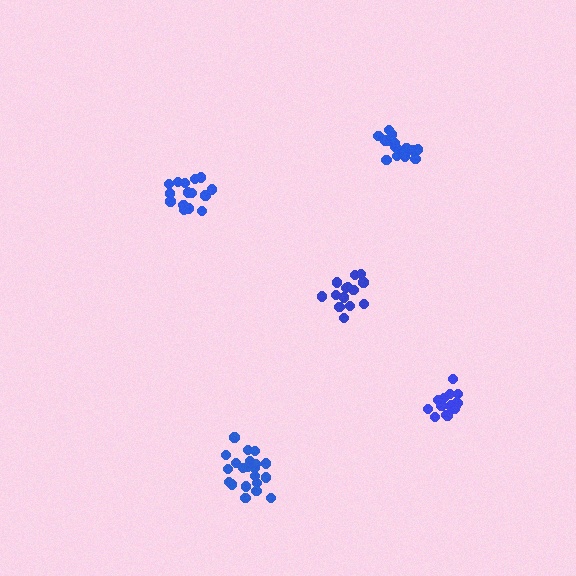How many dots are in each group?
Group 1: 15 dots, Group 2: 17 dots, Group 3: 15 dots, Group 4: 21 dots, Group 5: 15 dots (83 total).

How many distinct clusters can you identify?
There are 5 distinct clusters.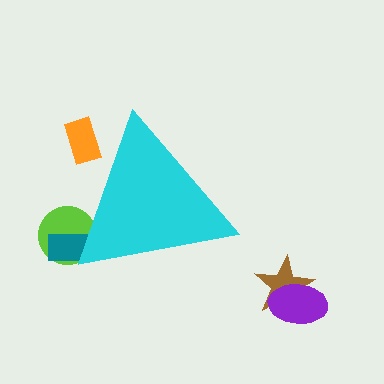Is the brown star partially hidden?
No, the brown star is fully visible.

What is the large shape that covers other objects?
A cyan triangle.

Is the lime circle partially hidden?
Yes, the lime circle is partially hidden behind the cyan triangle.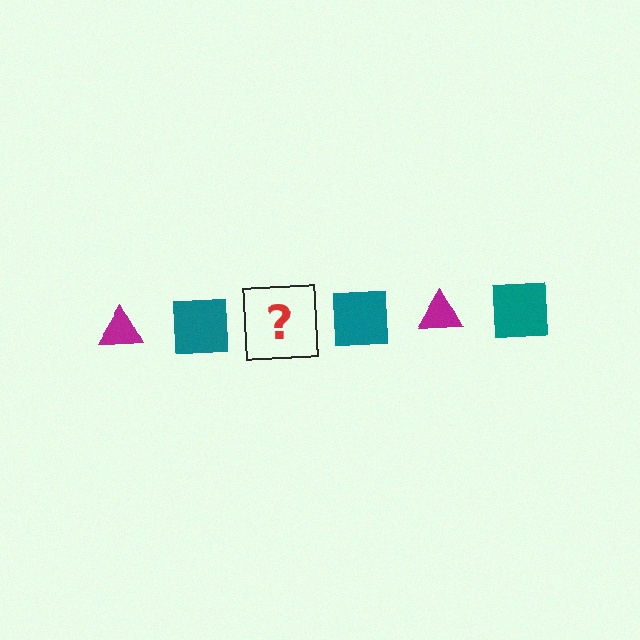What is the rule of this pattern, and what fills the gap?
The rule is that the pattern alternates between magenta triangle and teal square. The gap should be filled with a magenta triangle.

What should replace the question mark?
The question mark should be replaced with a magenta triangle.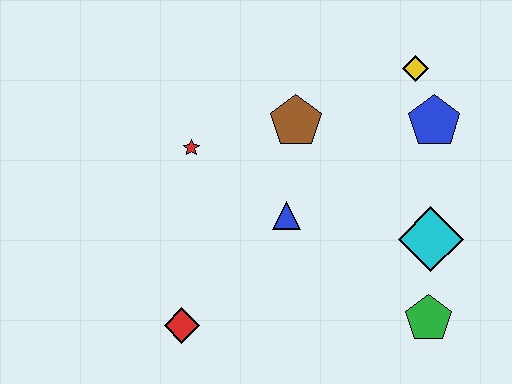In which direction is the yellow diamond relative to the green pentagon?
The yellow diamond is above the green pentagon.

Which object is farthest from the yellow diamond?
The red diamond is farthest from the yellow diamond.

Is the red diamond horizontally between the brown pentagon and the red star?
No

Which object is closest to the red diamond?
The blue triangle is closest to the red diamond.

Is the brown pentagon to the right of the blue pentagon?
No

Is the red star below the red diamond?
No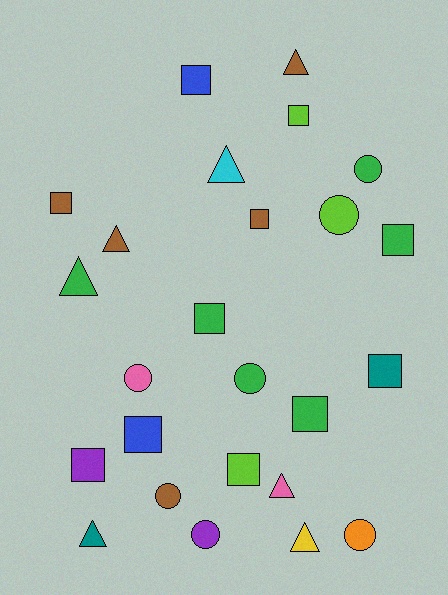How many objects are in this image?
There are 25 objects.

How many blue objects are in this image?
There are 2 blue objects.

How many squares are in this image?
There are 11 squares.